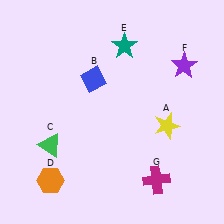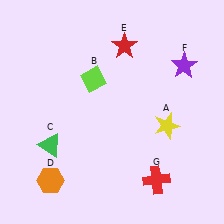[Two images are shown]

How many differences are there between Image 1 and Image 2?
There are 3 differences between the two images.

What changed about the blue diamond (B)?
In Image 1, B is blue. In Image 2, it changed to lime.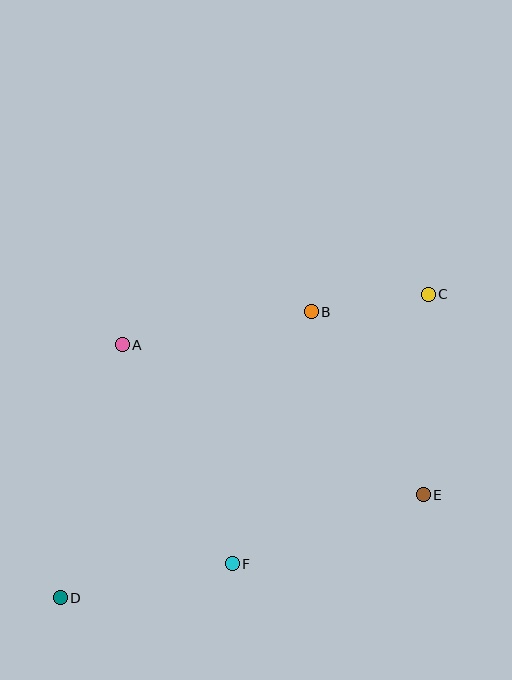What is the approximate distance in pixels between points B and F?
The distance between B and F is approximately 264 pixels.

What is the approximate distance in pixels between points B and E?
The distance between B and E is approximately 215 pixels.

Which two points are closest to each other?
Points B and C are closest to each other.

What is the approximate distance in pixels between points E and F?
The distance between E and F is approximately 203 pixels.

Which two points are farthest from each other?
Points C and D are farthest from each other.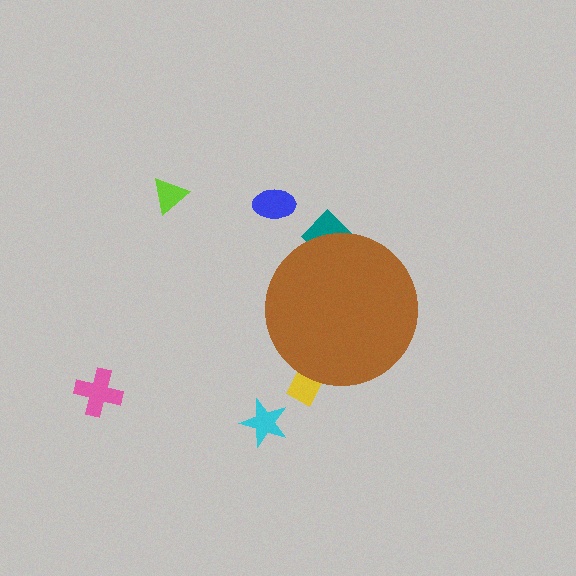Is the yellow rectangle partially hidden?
Yes, the yellow rectangle is partially hidden behind the brown circle.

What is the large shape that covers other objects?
A brown circle.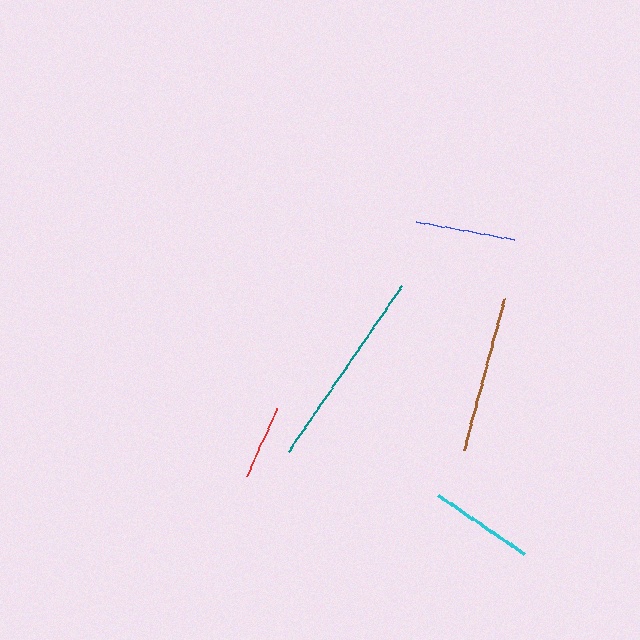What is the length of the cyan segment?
The cyan segment is approximately 104 pixels long.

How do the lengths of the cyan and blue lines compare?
The cyan and blue lines are approximately the same length.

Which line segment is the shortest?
The red line is the shortest at approximately 74 pixels.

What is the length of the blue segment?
The blue segment is approximately 100 pixels long.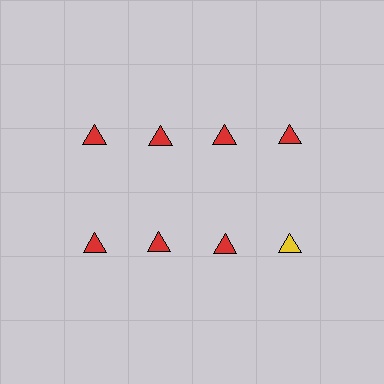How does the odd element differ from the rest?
It has a different color: yellow instead of red.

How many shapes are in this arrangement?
There are 8 shapes arranged in a grid pattern.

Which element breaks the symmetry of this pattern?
The yellow triangle in the second row, second from right column breaks the symmetry. All other shapes are red triangles.